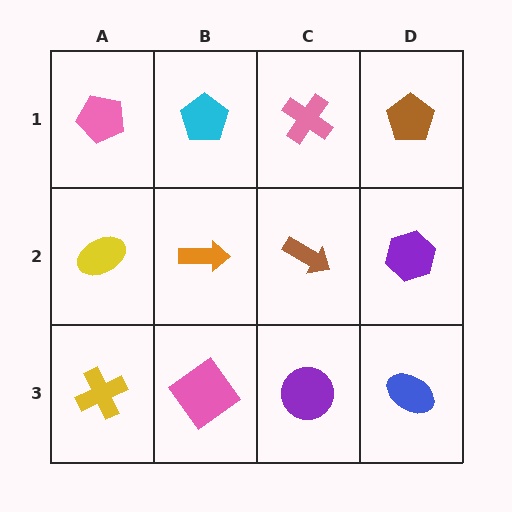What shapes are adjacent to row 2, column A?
A pink pentagon (row 1, column A), a yellow cross (row 3, column A), an orange arrow (row 2, column B).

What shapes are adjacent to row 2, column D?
A brown pentagon (row 1, column D), a blue ellipse (row 3, column D), a brown arrow (row 2, column C).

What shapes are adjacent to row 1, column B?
An orange arrow (row 2, column B), a pink pentagon (row 1, column A), a pink cross (row 1, column C).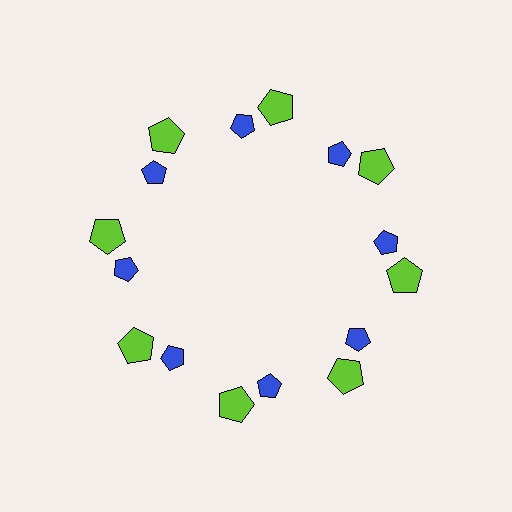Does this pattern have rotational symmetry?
Yes, this pattern has 8-fold rotational symmetry. It looks the same after rotating 45 degrees around the center.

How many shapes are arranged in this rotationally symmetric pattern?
There are 16 shapes, arranged in 8 groups of 2.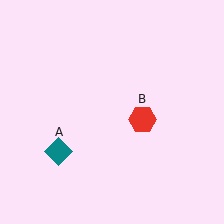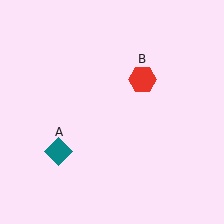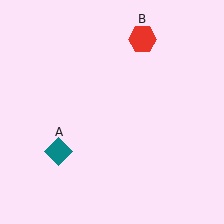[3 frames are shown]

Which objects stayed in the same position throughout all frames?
Teal diamond (object A) remained stationary.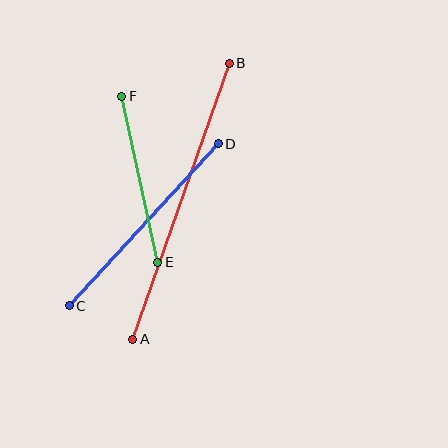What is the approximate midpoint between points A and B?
The midpoint is at approximately (181, 201) pixels.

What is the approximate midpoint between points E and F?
The midpoint is at approximately (140, 179) pixels.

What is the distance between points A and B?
The distance is approximately 293 pixels.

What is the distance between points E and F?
The distance is approximately 170 pixels.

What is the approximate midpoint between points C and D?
The midpoint is at approximately (144, 225) pixels.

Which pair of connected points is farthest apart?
Points A and B are farthest apart.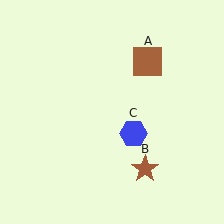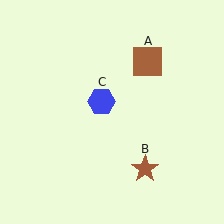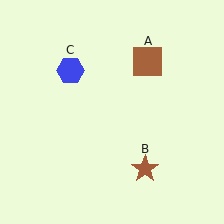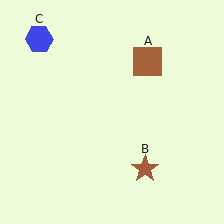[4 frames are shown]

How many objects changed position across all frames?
1 object changed position: blue hexagon (object C).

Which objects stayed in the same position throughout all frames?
Brown square (object A) and brown star (object B) remained stationary.